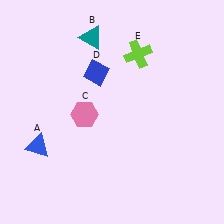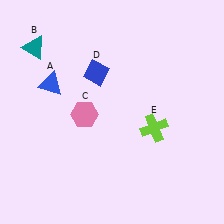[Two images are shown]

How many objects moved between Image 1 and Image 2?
3 objects moved between the two images.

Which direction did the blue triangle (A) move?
The blue triangle (A) moved up.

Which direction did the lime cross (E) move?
The lime cross (E) moved down.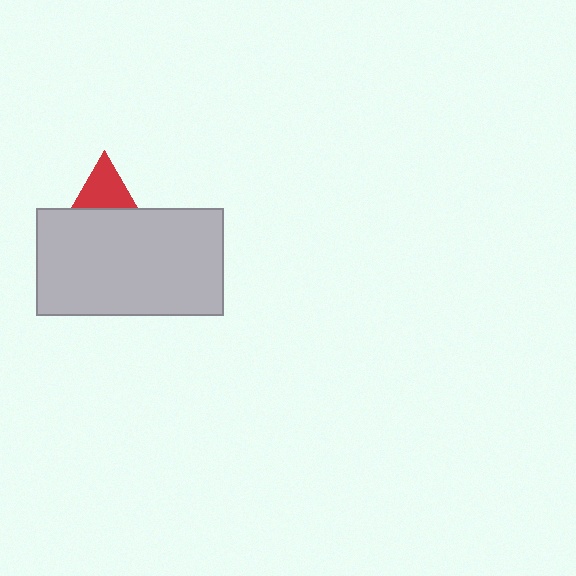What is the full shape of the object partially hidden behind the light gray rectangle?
The partially hidden object is a red triangle.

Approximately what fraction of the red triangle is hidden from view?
Roughly 50% of the red triangle is hidden behind the light gray rectangle.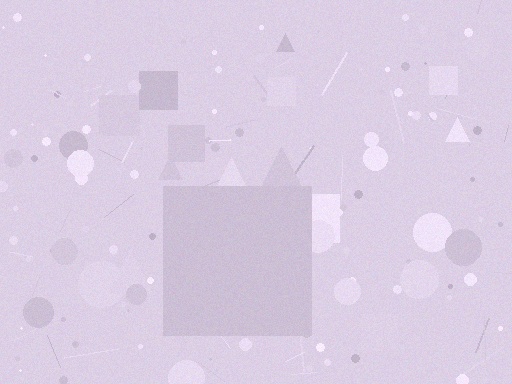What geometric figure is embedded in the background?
A square is embedded in the background.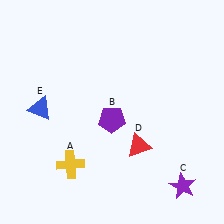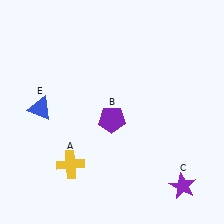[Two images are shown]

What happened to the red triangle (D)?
The red triangle (D) was removed in Image 2. It was in the bottom-right area of Image 1.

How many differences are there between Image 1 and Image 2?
There is 1 difference between the two images.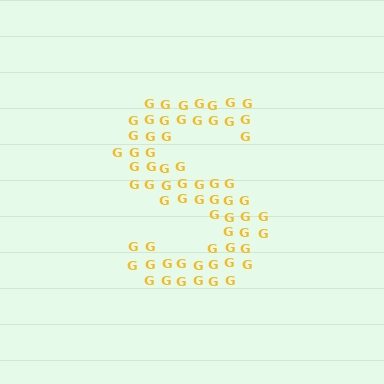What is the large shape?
The large shape is the letter S.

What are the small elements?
The small elements are letter G's.